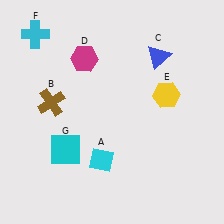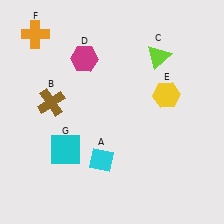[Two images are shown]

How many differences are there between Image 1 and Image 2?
There are 2 differences between the two images.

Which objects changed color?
C changed from blue to lime. F changed from cyan to orange.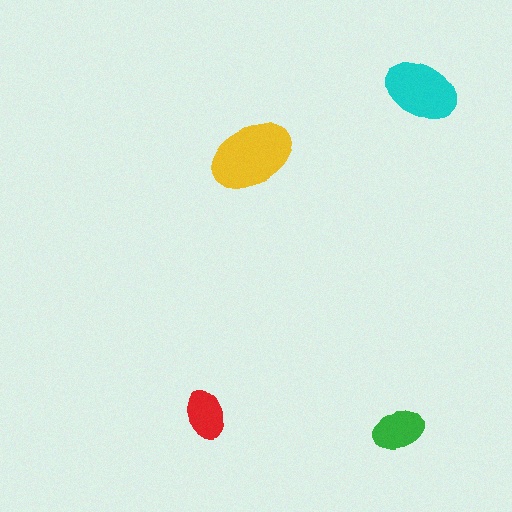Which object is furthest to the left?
The red ellipse is leftmost.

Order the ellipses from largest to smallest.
the yellow one, the cyan one, the green one, the red one.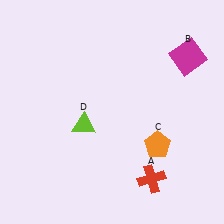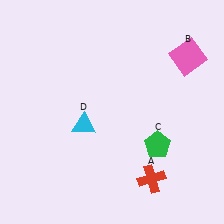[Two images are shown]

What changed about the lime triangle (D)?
In Image 1, D is lime. In Image 2, it changed to cyan.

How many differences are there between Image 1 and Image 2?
There are 3 differences between the two images.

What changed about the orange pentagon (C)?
In Image 1, C is orange. In Image 2, it changed to green.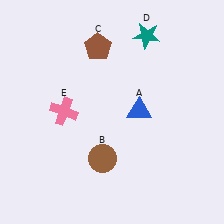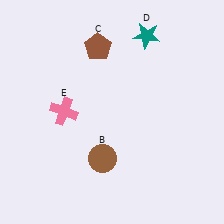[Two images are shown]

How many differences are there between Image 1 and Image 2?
There is 1 difference between the two images.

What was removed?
The blue triangle (A) was removed in Image 2.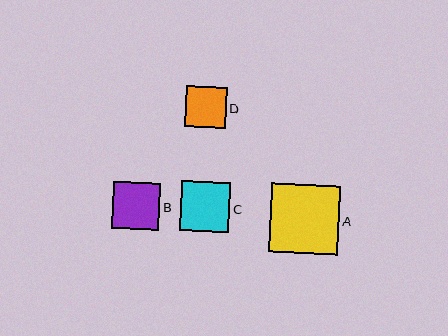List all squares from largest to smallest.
From largest to smallest: A, C, B, D.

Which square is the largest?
Square A is the largest with a size of approximately 69 pixels.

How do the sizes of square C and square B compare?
Square C and square B are approximately the same size.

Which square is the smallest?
Square D is the smallest with a size of approximately 41 pixels.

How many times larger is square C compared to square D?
Square C is approximately 1.2 times the size of square D.